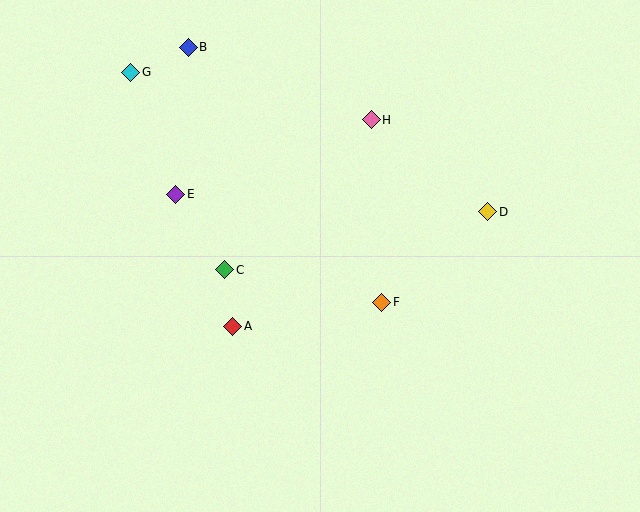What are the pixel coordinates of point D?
Point D is at (487, 212).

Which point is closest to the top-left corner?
Point G is closest to the top-left corner.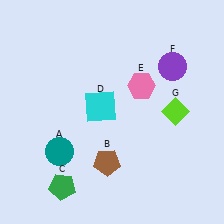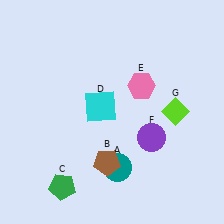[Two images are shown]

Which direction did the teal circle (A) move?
The teal circle (A) moved right.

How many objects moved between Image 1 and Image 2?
2 objects moved between the two images.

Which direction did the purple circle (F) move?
The purple circle (F) moved down.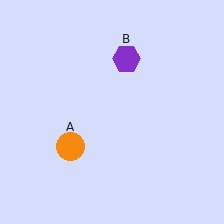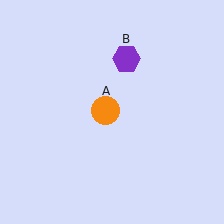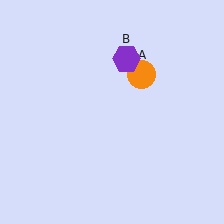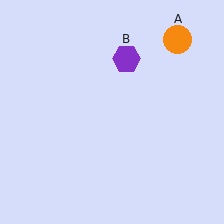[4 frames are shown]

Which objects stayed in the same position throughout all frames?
Purple hexagon (object B) remained stationary.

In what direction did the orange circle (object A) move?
The orange circle (object A) moved up and to the right.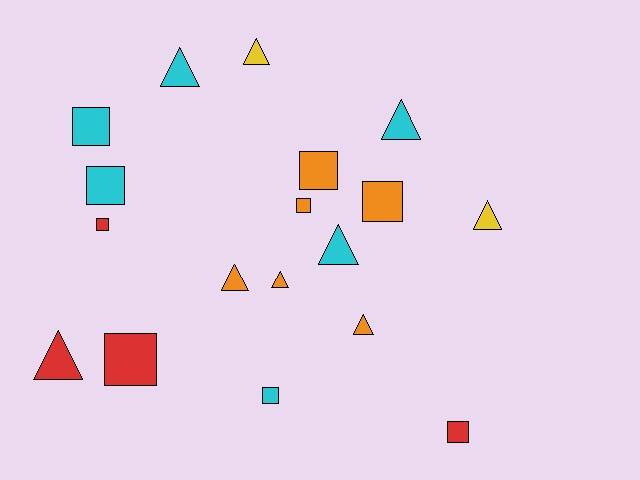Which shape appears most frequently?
Triangle, with 9 objects.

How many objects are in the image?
There are 18 objects.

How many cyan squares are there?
There are 3 cyan squares.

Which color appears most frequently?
Orange, with 6 objects.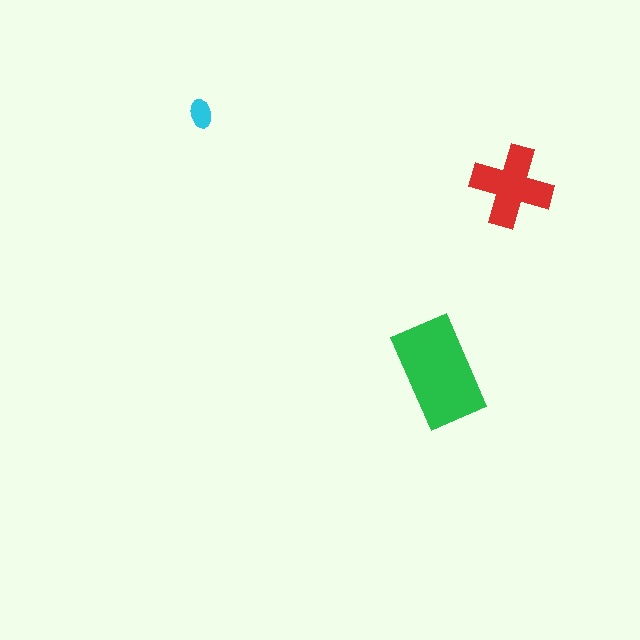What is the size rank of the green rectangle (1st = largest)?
1st.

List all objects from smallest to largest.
The cyan ellipse, the red cross, the green rectangle.